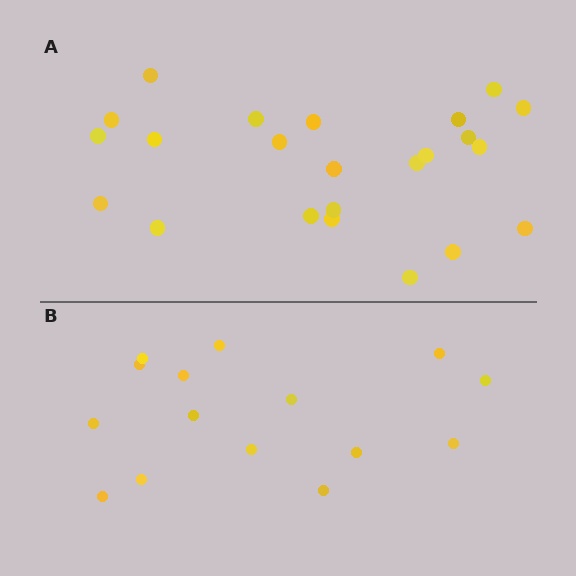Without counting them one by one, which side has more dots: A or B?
Region A (the top region) has more dots.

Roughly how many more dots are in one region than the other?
Region A has roughly 8 or so more dots than region B.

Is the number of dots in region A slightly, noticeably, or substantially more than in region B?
Region A has substantially more. The ratio is roughly 1.5 to 1.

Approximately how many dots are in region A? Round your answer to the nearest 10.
About 20 dots. (The exact count is 23, which rounds to 20.)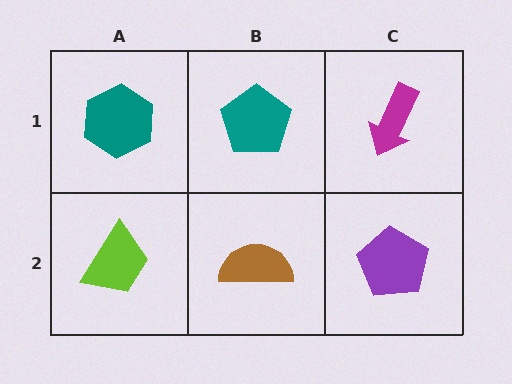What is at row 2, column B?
A brown semicircle.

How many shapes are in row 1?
3 shapes.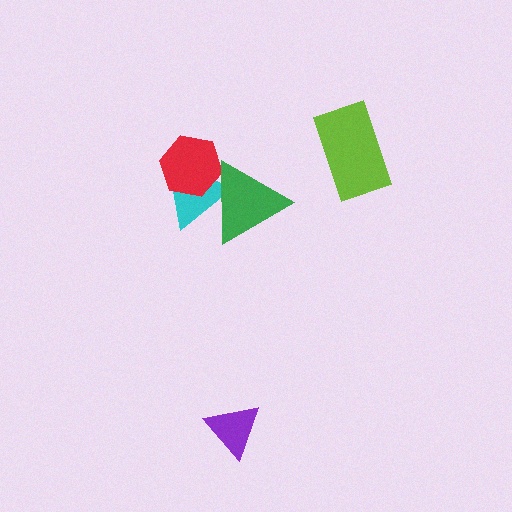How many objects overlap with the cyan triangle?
2 objects overlap with the cyan triangle.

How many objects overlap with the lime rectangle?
0 objects overlap with the lime rectangle.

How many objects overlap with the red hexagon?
2 objects overlap with the red hexagon.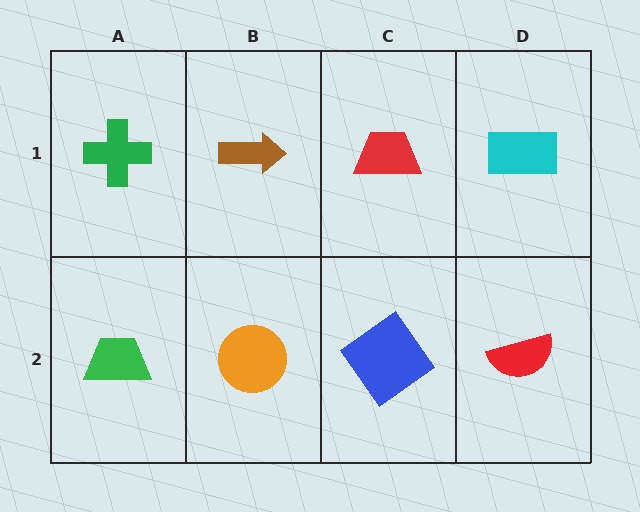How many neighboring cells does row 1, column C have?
3.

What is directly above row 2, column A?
A green cross.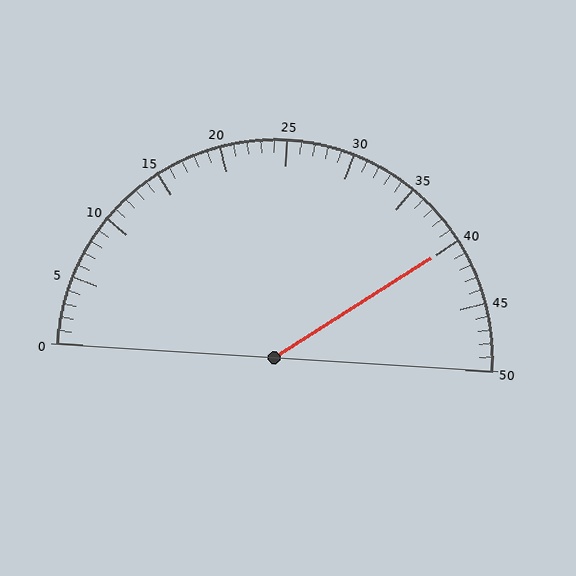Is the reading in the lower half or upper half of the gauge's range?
The reading is in the upper half of the range (0 to 50).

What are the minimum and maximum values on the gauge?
The gauge ranges from 0 to 50.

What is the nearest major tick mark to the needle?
The nearest major tick mark is 40.